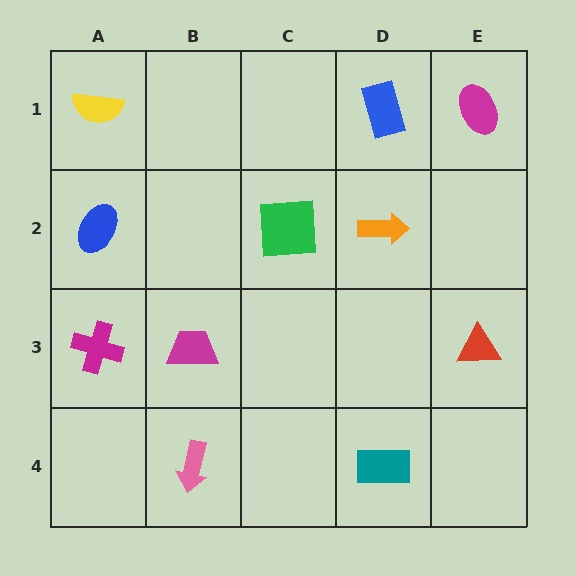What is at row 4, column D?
A teal rectangle.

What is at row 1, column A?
A yellow semicircle.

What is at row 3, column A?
A magenta cross.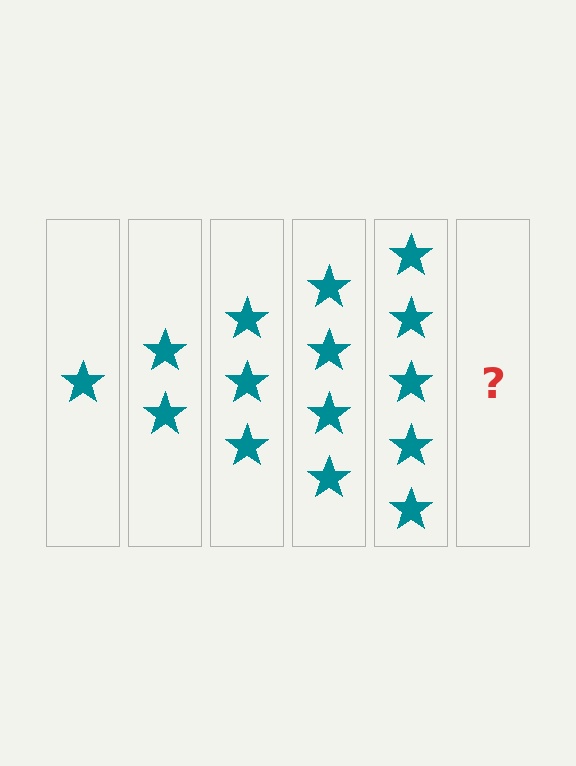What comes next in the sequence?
The next element should be 6 stars.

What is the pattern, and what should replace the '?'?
The pattern is that each step adds one more star. The '?' should be 6 stars.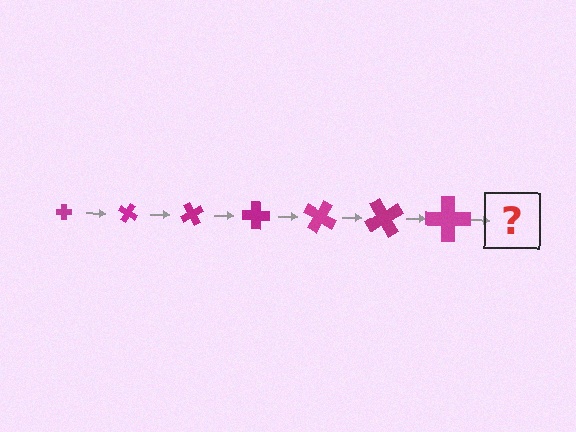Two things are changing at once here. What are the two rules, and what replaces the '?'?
The two rules are that the cross grows larger each step and it rotates 30 degrees each step. The '?' should be a cross, larger than the previous one and rotated 210 degrees from the start.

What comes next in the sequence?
The next element should be a cross, larger than the previous one and rotated 210 degrees from the start.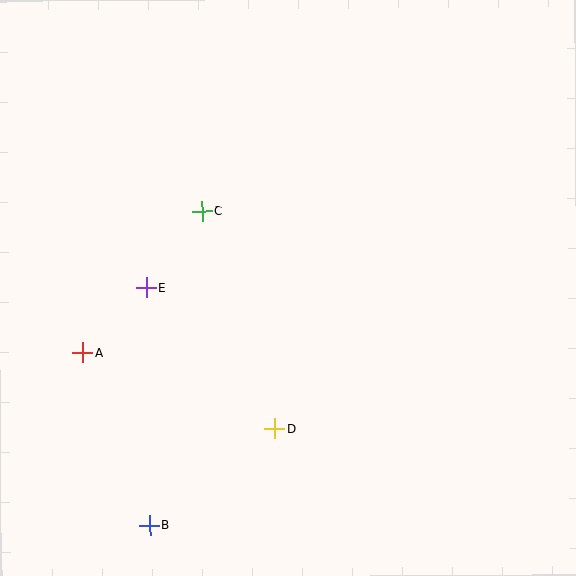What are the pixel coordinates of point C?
Point C is at (202, 211).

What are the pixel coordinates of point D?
Point D is at (275, 429).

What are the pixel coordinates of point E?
Point E is at (146, 287).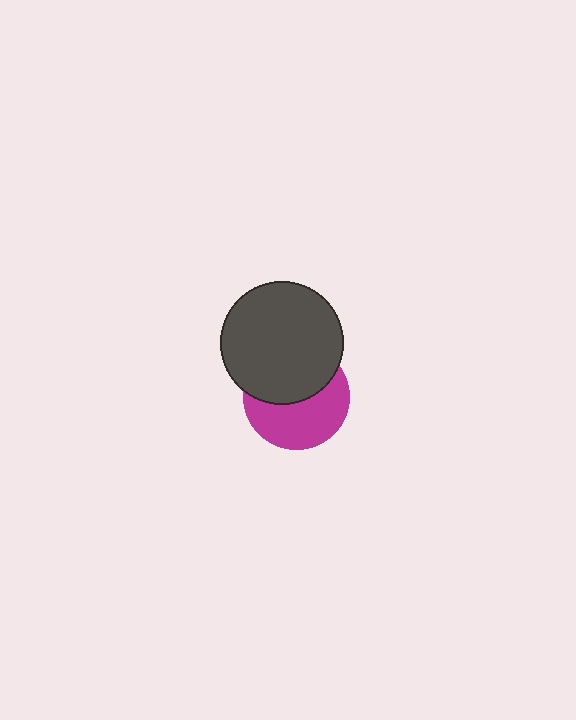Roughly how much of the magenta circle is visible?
About half of it is visible (roughly 53%).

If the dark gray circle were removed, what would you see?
You would see the complete magenta circle.